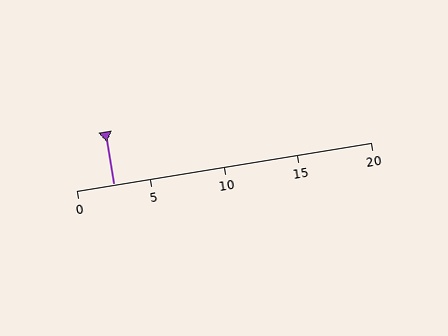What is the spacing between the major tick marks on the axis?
The major ticks are spaced 5 apart.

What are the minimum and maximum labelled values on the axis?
The axis runs from 0 to 20.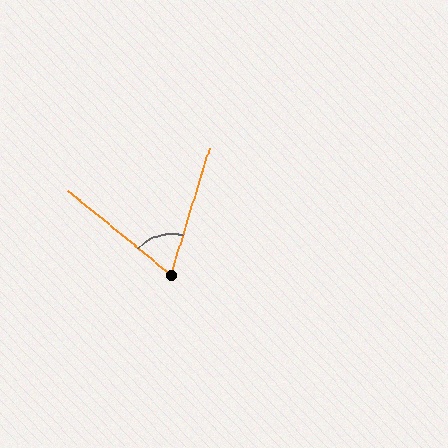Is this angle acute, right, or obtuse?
It is acute.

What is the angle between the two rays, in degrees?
Approximately 68 degrees.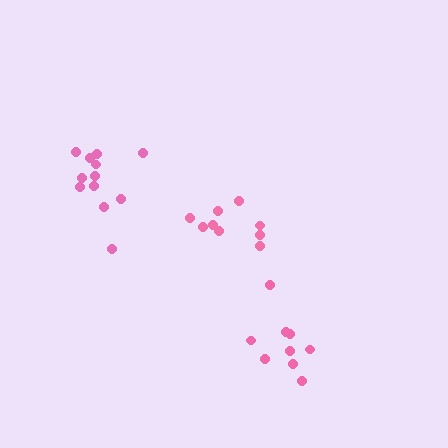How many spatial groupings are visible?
There are 3 spatial groupings.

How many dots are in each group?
Group 1: 9 dots, Group 2: 12 dots, Group 3: 9 dots (30 total).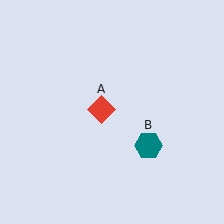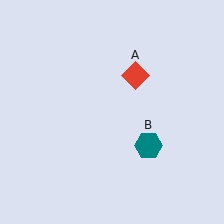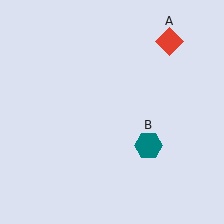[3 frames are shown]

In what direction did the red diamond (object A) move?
The red diamond (object A) moved up and to the right.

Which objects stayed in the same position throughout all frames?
Teal hexagon (object B) remained stationary.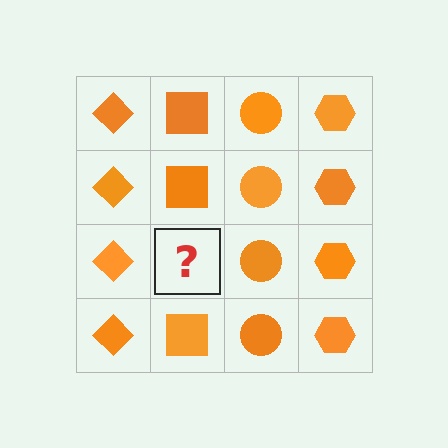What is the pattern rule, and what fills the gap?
The rule is that each column has a consistent shape. The gap should be filled with an orange square.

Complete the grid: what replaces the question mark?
The question mark should be replaced with an orange square.